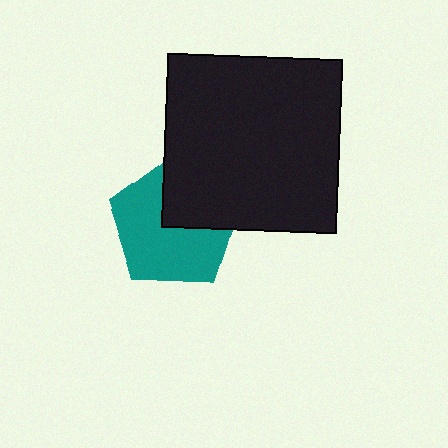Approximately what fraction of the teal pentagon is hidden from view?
Roughly 35% of the teal pentagon is hidden behind the black square.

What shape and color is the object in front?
The object in front is a black square.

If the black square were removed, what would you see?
You would see the complete teal pentagon.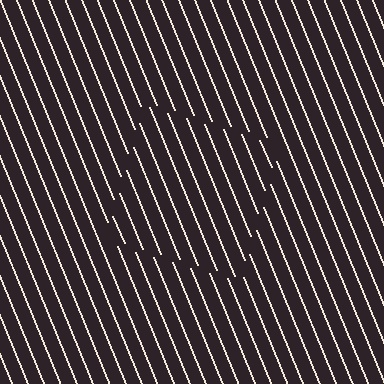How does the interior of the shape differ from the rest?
The interior of the shape contains the same grating, shifted by half a period — the contour is defined by the phase discontinuity where line-ends from the inner and outer gratings abut.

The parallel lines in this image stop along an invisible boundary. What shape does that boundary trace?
An illusory square. The interior of the shape contains the same grating, shifted by half a period — the contour is defined by the phase discontinuity where line-ends from the inner and outer gratings abut.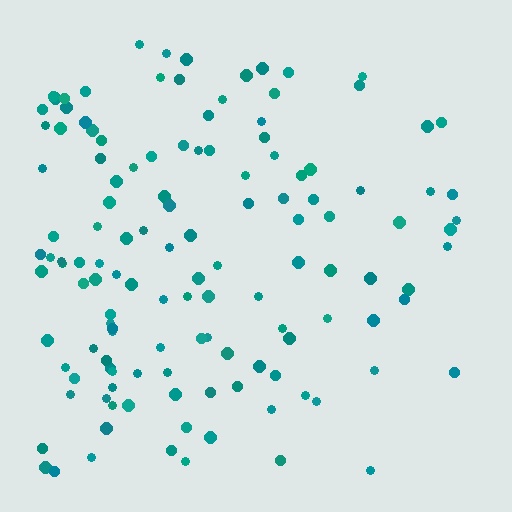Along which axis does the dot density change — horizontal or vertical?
Horizontal.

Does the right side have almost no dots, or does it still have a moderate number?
Still a moderate number, just noticeably fewer than the left.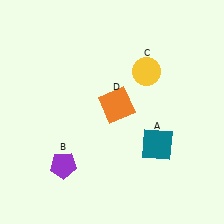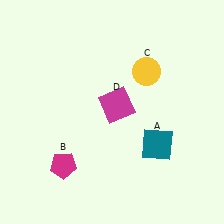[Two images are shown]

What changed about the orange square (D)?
In Image 1, D is orange. In Image 2, it changed to magenta.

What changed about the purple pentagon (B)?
In Image 1, B is purple. In Image 2, it changed to magenta.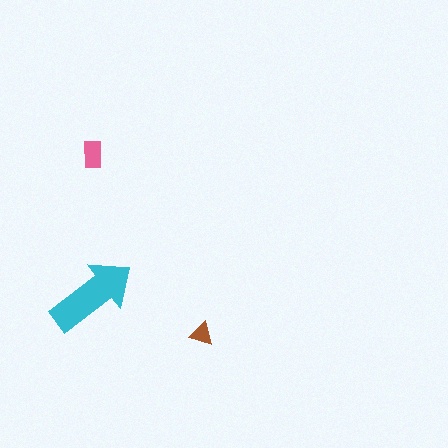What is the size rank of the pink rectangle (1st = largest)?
2nd.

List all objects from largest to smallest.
The cyan arrow, the pink rectangle, the brown triangle.